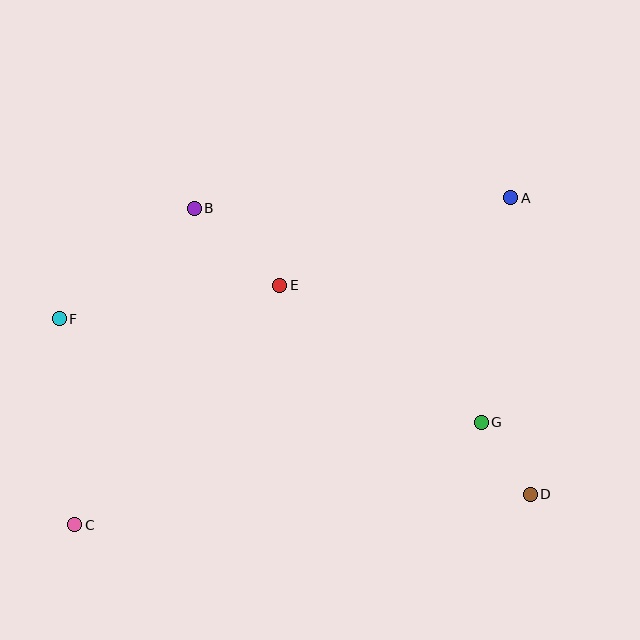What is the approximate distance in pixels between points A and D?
The distance between A and D is approximately 297 pixels.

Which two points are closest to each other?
Points D and G are closest to each other.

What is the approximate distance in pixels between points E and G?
The distance between E and G is approximately 243 pixels.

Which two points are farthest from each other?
Points A and C are farthest from each other.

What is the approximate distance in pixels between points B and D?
The distance between B and D is approximately 441 pixels.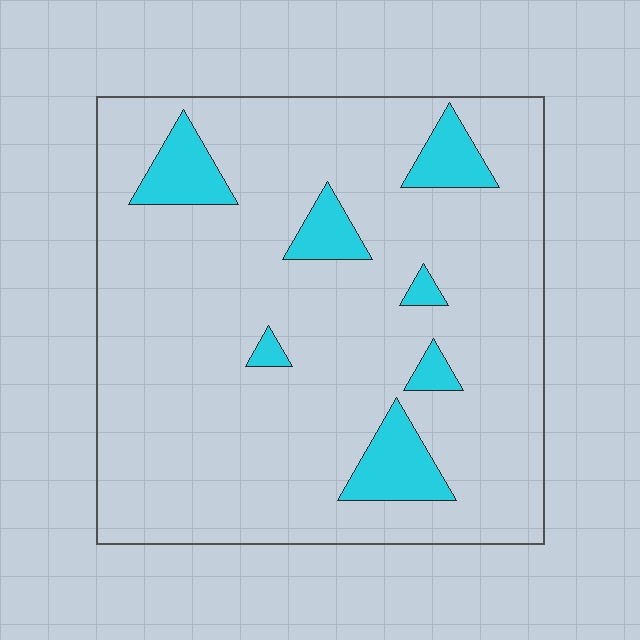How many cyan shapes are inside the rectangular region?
7.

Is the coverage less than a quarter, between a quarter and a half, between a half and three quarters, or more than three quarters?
Less than a quarter.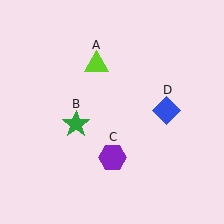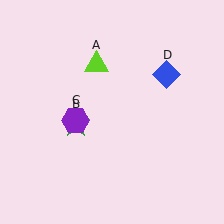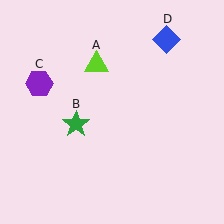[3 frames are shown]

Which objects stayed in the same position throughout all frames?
Lime triangle (object A) and green star (object B) remained stationary.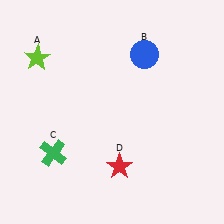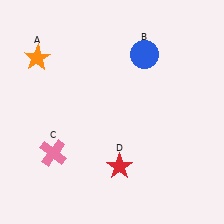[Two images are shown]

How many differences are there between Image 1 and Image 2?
There are 2 differences between the two images.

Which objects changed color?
A changed from lime to orange. C changed from green to pink.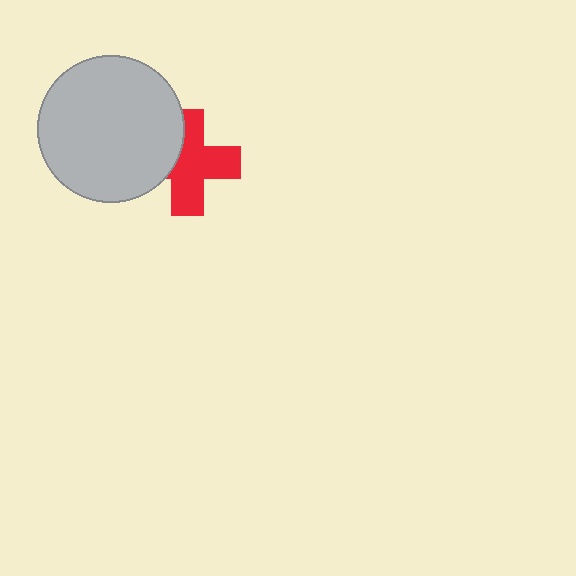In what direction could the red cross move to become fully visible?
The red cross could move right. That would shift it out from behind the light gray circle entirely.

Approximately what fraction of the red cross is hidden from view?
Roughly 32% of the red cross is hidden behind the light gray circle.